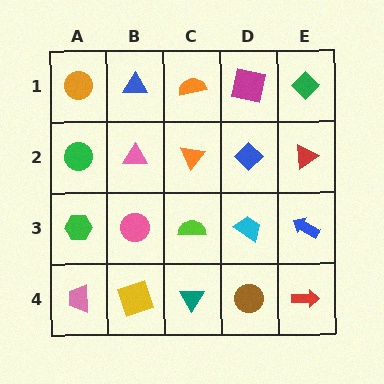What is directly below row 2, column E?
A blue arrow.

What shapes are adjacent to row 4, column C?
A lime semicircle (row 3, column C), a yellow square (row 4, column B), a brown circle (row 4, column D).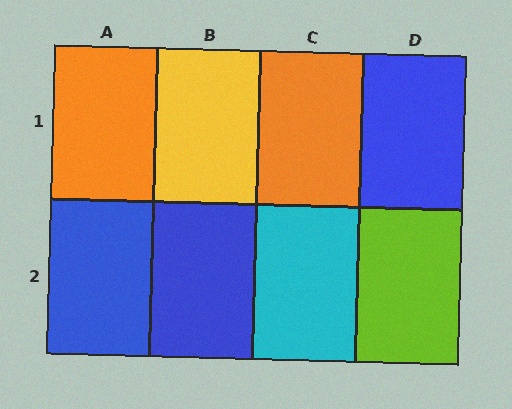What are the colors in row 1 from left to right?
Orange, yellow, orange, blue.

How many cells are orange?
2 cells are orange.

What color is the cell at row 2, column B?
Blue.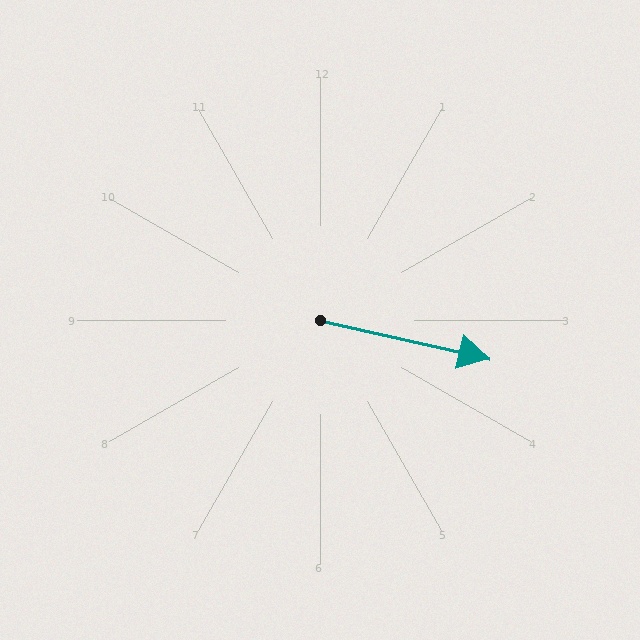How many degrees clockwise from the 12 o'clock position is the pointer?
Approximately 103 degrees.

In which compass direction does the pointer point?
East.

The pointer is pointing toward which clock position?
Roughly 3 o'clock.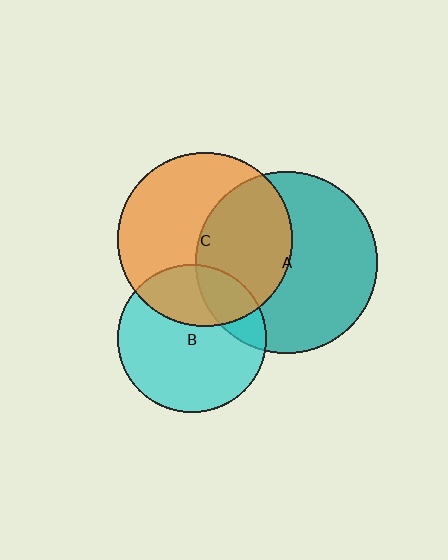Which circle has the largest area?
Circle A (teal).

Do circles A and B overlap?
Yes.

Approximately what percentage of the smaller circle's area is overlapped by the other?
Approximately 20%.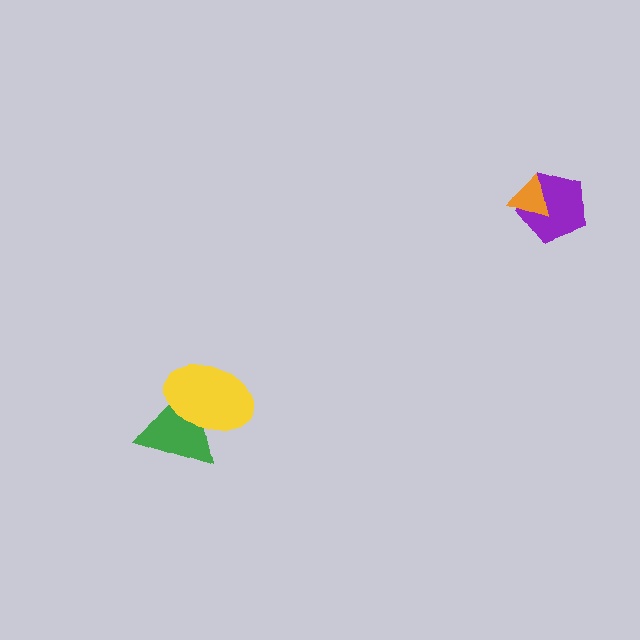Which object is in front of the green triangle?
The yellow ellipse is in front of the green triangle.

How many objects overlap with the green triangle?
1 object overlaps with the green triangle.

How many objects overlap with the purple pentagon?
1 object overlaps with the purple pentagon.